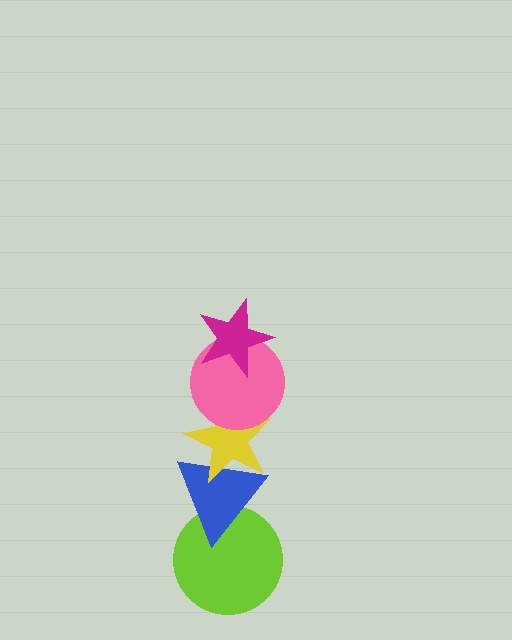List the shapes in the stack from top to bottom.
From top to bottom: the magenta star, the pink circle, the yellow star, the blue triangle, the lime circle.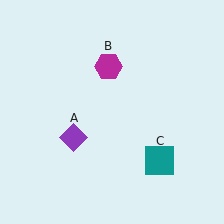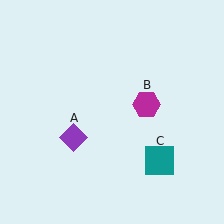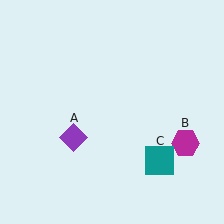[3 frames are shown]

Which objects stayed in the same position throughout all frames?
Purple diamond (object A) and teal square (object C) remained stationary.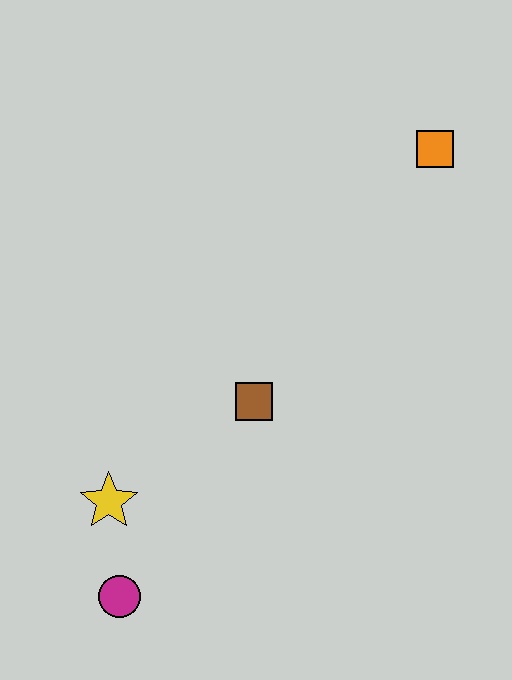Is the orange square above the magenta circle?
Yes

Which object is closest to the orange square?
The brown square is closest to the orange square.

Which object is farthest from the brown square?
The orange square is farthest from the brown square.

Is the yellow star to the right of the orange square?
No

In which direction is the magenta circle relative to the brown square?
The magenta circle is below the brown square.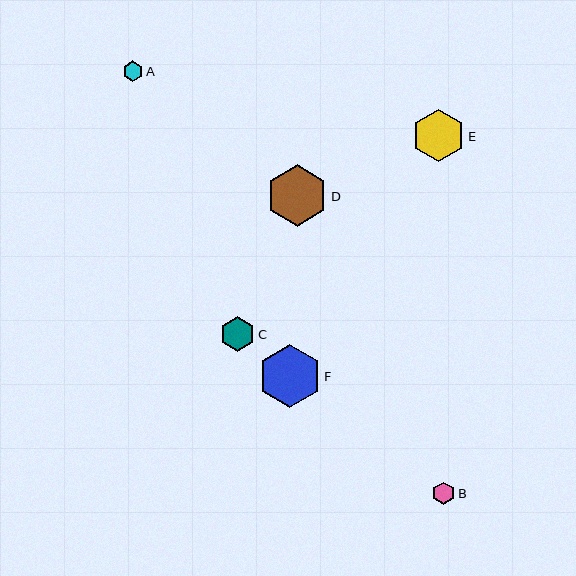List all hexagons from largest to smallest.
From largest to smallest: F, D, E, C, B, A.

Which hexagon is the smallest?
Hexagon A is the smallest with a size of approximately 21 pixels.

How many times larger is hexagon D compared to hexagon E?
Hexagon D is approximately 1.2 times the size of hexagon E.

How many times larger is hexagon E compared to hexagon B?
Hexagon E is approximately 2.3 times the size of hexagon B.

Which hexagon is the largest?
Hexagon F is the largest with a size of approximately 63 pixels.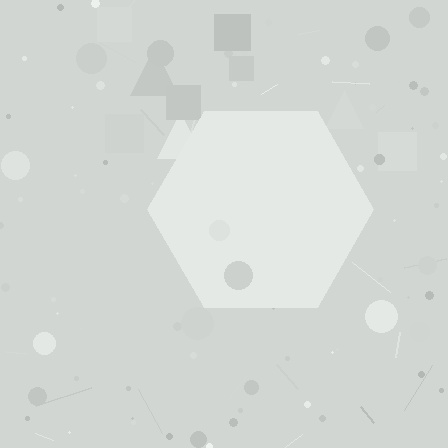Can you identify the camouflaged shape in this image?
The camouflaged shape is a hexagon.